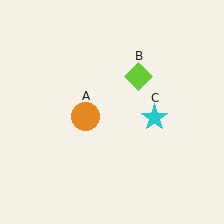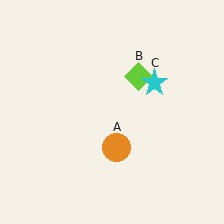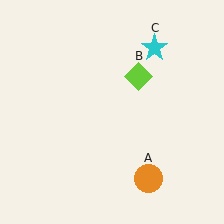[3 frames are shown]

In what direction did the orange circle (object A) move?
The orange circle (object A) moved down and to the right.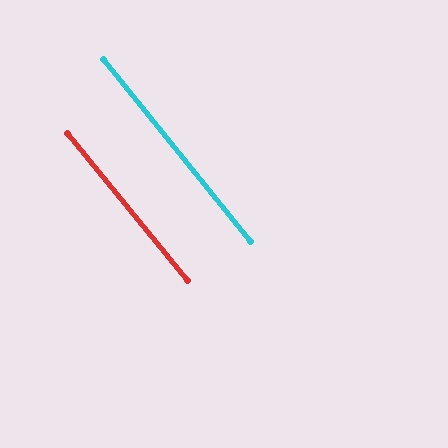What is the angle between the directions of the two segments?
Approximately 0 degrees.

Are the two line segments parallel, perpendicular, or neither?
Parallel — their directions differ by only 0.3°.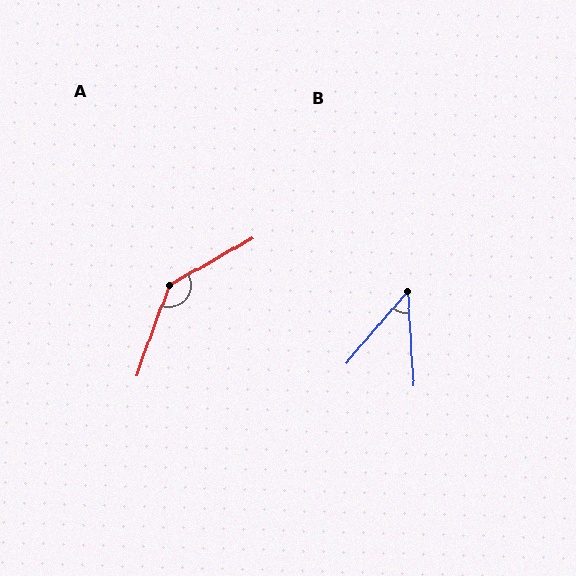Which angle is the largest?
A, at approximately 139 degrees.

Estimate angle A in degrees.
Approximately 139 degrees.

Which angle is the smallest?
B, at approximately 44 degrees.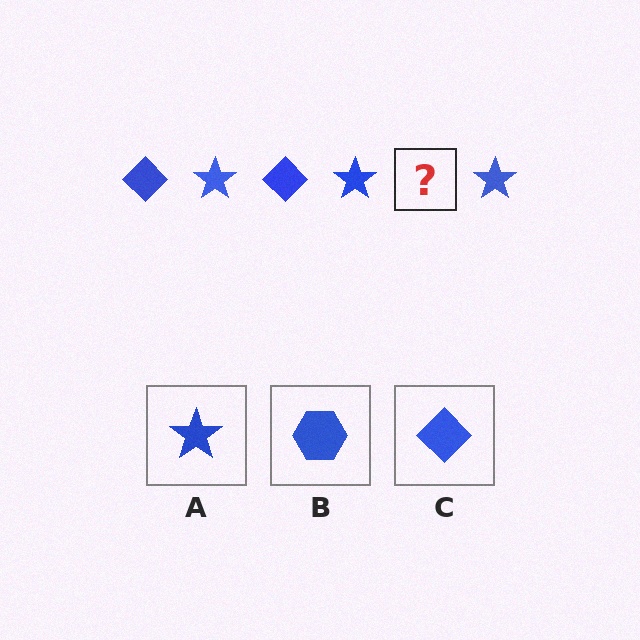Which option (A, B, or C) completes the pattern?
C.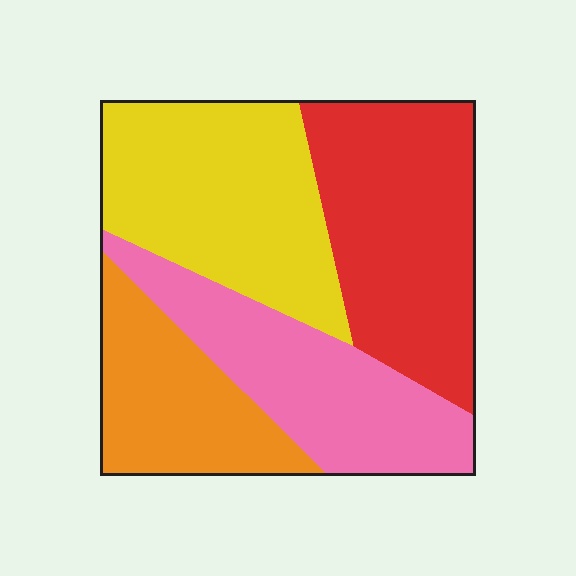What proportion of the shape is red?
Red covers 29% of the shape.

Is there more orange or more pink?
Pink.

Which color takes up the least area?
Orange, at roughly 20%.